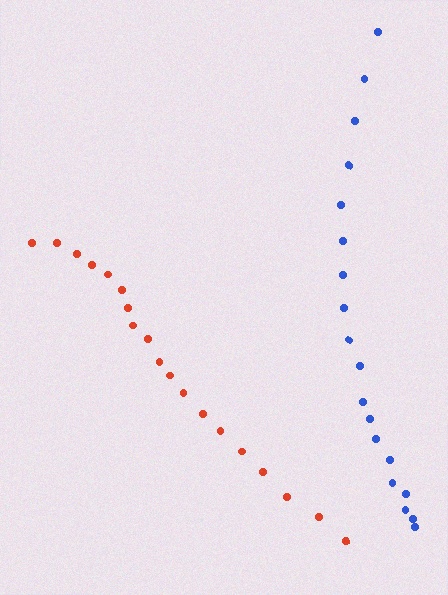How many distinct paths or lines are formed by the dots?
There are 2 distinct paths.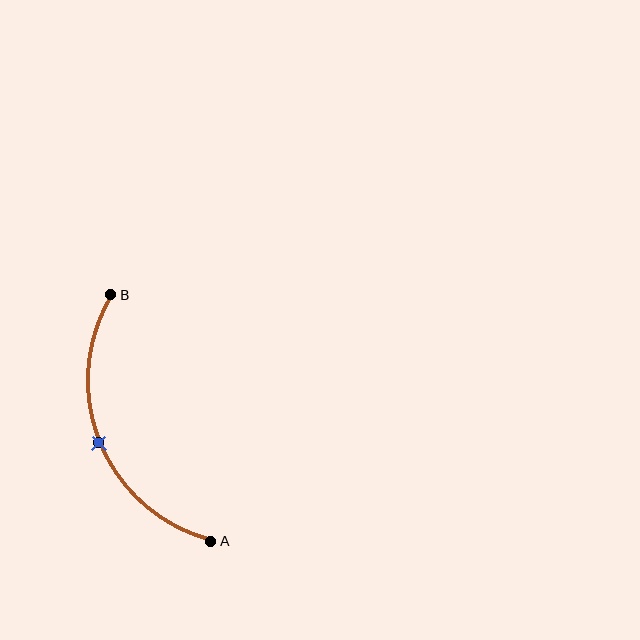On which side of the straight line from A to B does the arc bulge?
The arc bulges to the left of the straight line connecting A and B.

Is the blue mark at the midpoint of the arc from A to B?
Yes. The blue mark lies on the arc at equal arc-length from both A and B — it is the arc midpoint.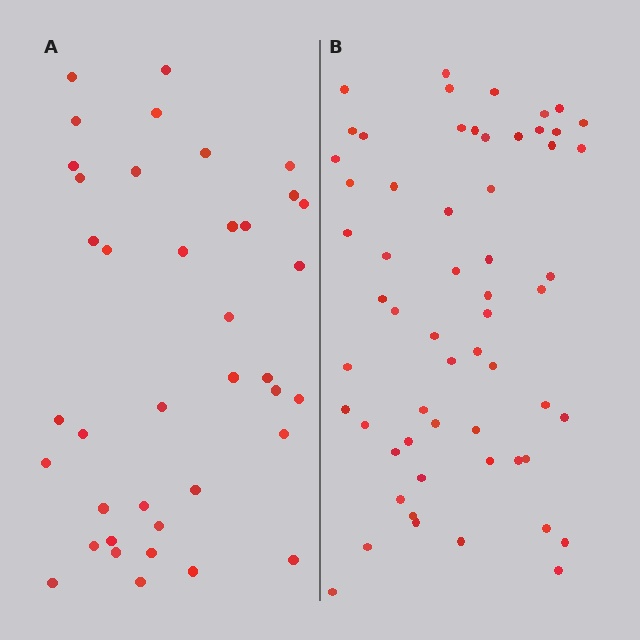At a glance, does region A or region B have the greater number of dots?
Region B (the right region) has more dots.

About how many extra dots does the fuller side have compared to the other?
Region B has approximately 20 more dots than region A.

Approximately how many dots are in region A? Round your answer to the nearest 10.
About 40 dots. (The exact count is 39, which rounds to 40.)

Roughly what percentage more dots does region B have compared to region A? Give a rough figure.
About 50% more.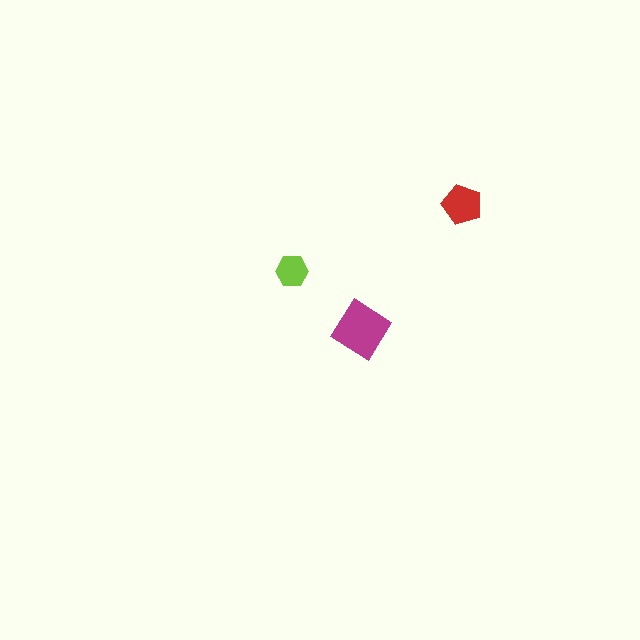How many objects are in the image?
There are 3 objects in the image.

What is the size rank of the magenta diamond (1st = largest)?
1st.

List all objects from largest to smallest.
The magenta diamond, the red pentagon, the lime hexagon.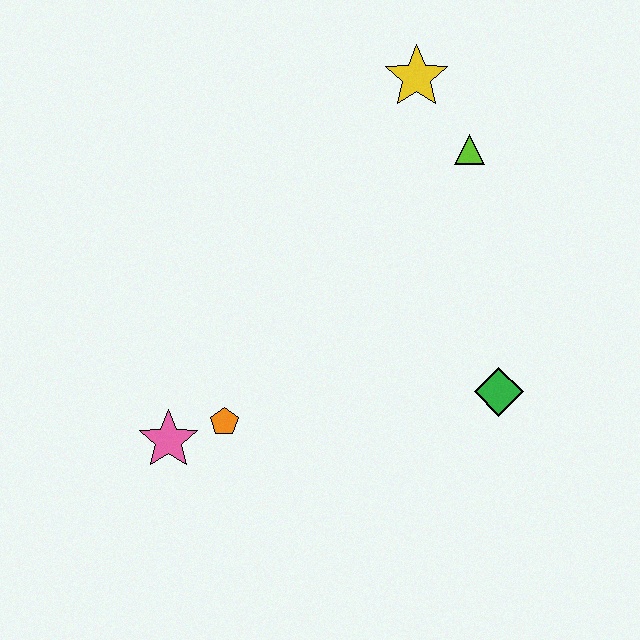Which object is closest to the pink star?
The orange pentagon is closest to the pink star.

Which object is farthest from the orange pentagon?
The yellow star is farthest from the orange pentagon.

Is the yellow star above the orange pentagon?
Yes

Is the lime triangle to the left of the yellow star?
No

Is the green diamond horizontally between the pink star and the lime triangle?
No